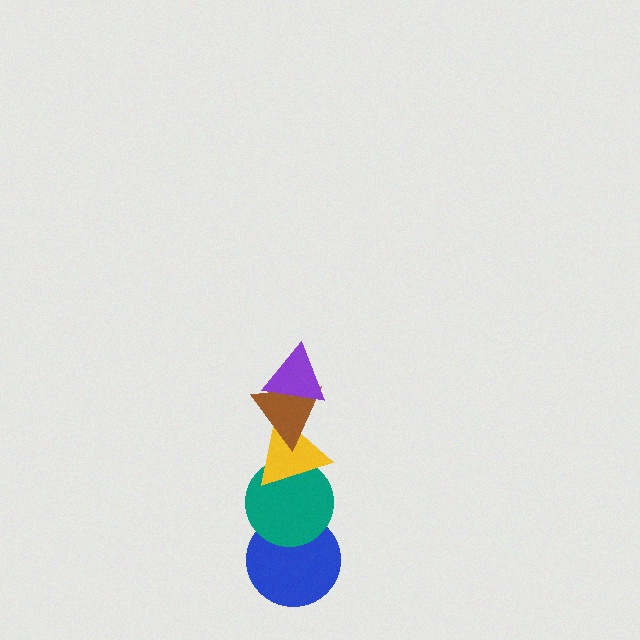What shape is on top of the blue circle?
The teal circle is on top of the blue circle.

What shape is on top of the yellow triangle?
The brown triangle is on top of the yellow triangle.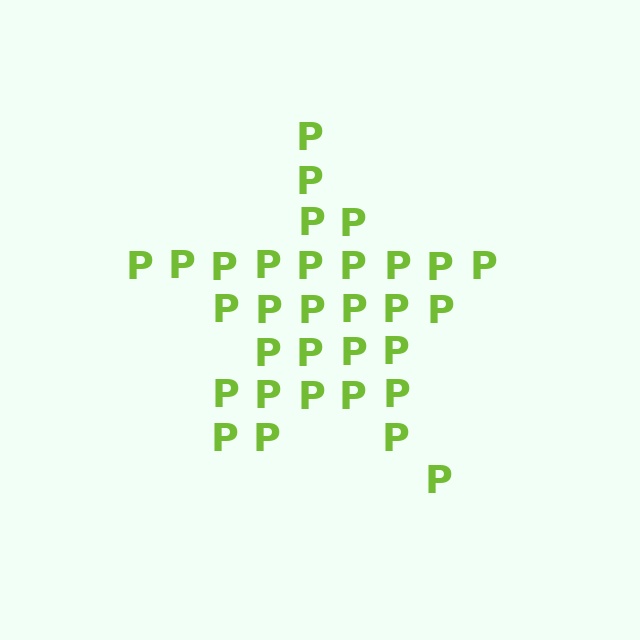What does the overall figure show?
The overall figure shows a star.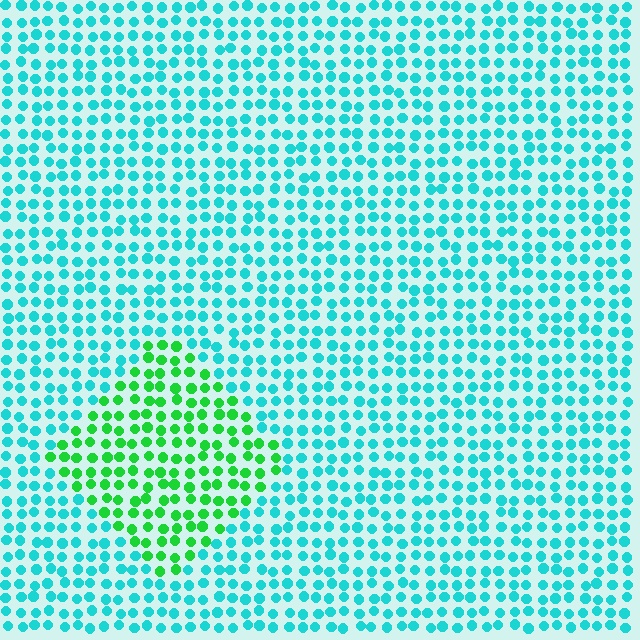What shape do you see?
I see a diamond.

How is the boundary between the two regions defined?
The boundary is defined purely by a slight shift in hue (about 51 degrees). Spacing, size, and orientation are identical on both sides.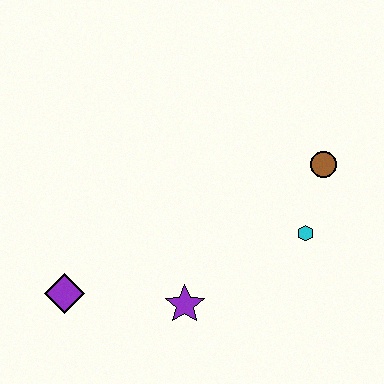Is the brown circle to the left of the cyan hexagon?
No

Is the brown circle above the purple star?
Yes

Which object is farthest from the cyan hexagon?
The purple diamond is farthest from the cyan hexagon.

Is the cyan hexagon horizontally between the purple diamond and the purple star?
No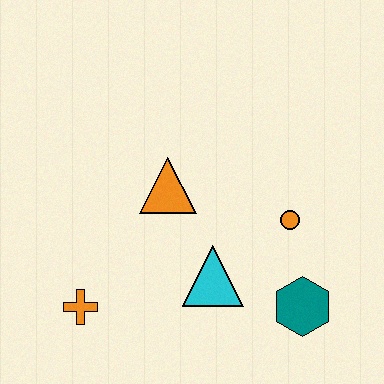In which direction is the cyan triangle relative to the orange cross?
The cyan triangle is to the right of the orange cross.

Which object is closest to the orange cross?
The cyan triangle is closest to the orange cross.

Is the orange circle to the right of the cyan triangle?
Yes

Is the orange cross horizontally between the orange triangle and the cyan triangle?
No